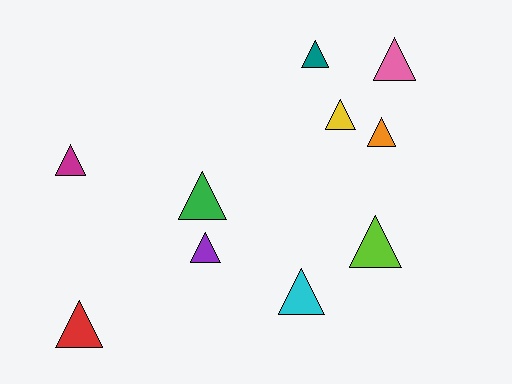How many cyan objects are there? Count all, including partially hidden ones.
There is 1 cyan object.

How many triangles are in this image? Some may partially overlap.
There are 10 triangles.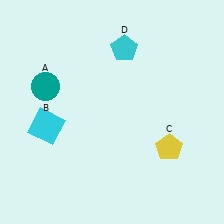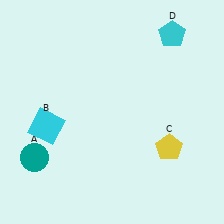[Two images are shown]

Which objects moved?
The objects that moved are: the teal circle (A), the cyan pentagon (D).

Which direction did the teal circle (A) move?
The teal circle (A) moved down.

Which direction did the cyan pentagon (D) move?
The cyan pentagon (D) moved right.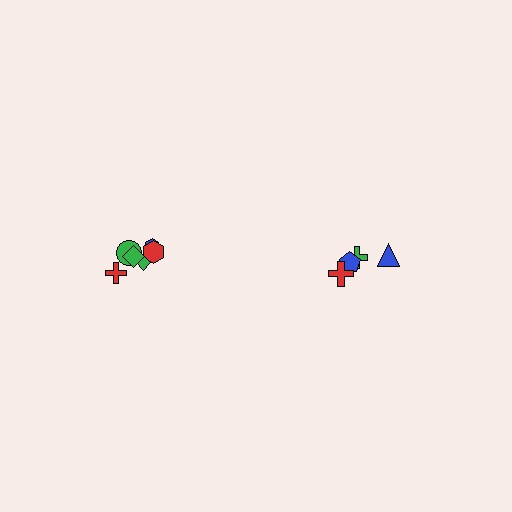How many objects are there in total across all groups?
There are 10 objects.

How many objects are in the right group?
There are 4 objects.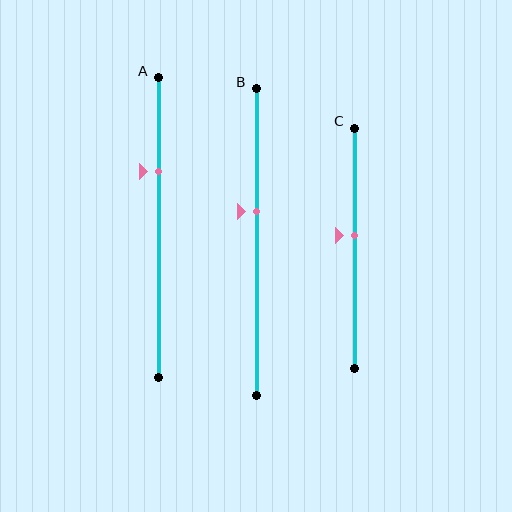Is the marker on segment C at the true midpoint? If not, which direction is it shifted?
No, the marker on segment C is shifted upward by about 5% of the segment length.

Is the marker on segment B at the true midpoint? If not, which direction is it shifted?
No, the marker on segment B is shifted upward by about 10% of the segment length.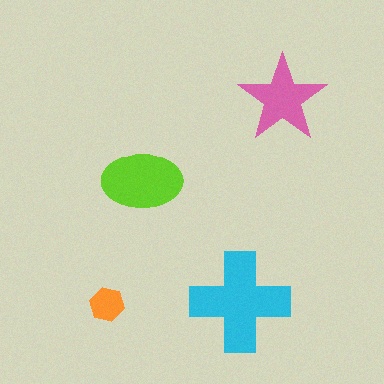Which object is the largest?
The cyan cross.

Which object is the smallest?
The orange hexagon.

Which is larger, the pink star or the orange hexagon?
The pink star.